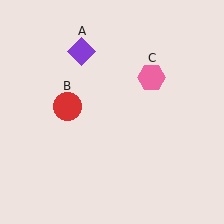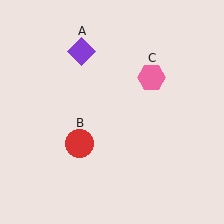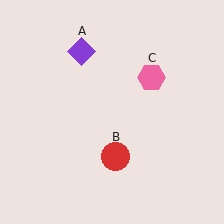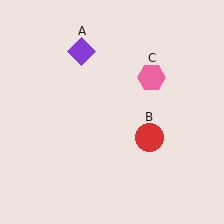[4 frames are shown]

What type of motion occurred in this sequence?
The red circle (object B) rotated counterclockwise around the center of the scene.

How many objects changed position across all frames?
1 object changed position: red circle (object B).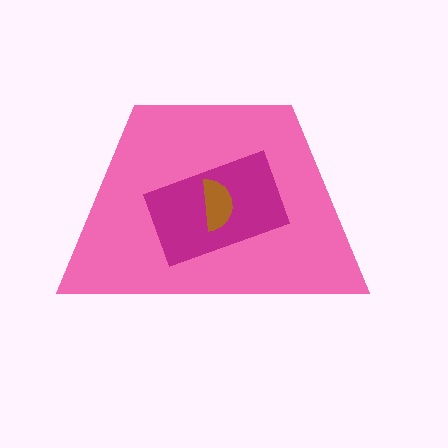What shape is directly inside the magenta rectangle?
The brown semicircle.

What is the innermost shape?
The brown semicircle.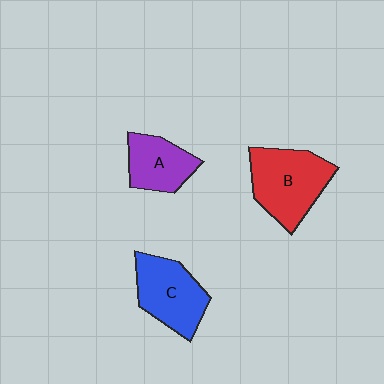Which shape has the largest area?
Shape B (red).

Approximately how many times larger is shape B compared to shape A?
Approximately 1.5 times.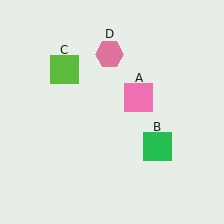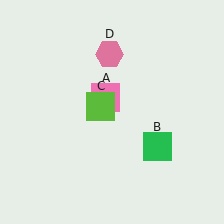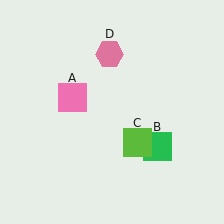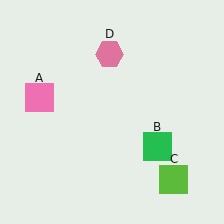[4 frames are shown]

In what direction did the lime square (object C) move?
The lime square (object C) moved down and to the right.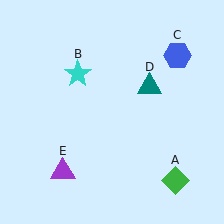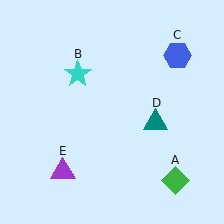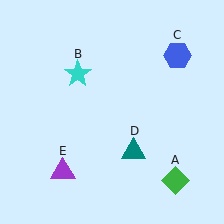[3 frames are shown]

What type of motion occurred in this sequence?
The teal triangle (object D) rotated clockwise around the center of the scene.